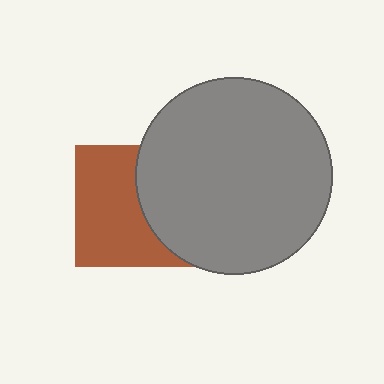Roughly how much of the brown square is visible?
About half of it is visible (roughly 60%).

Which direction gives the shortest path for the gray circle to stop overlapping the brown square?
Moving right gives the shortest separation.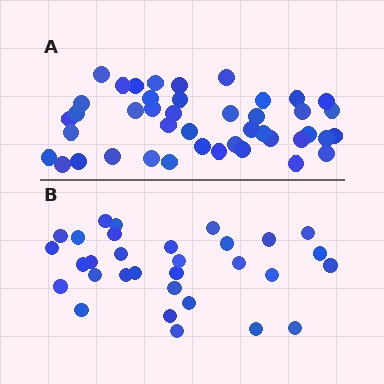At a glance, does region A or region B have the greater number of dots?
Region A (the top region) has more dots.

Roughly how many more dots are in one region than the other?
Region A has roughly 12 or so more dots than region B.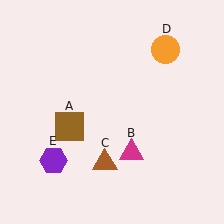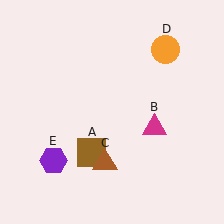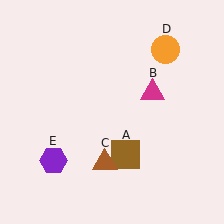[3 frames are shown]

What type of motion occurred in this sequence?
The brown square (object A), magenta triangle (object B) rotated counterclockwise around the center of the scene.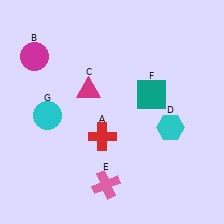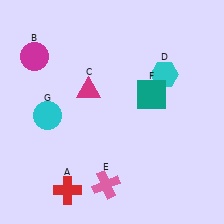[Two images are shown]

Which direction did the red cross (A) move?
The red cross (A) moved down.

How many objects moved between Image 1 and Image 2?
2 objects moved between the two images.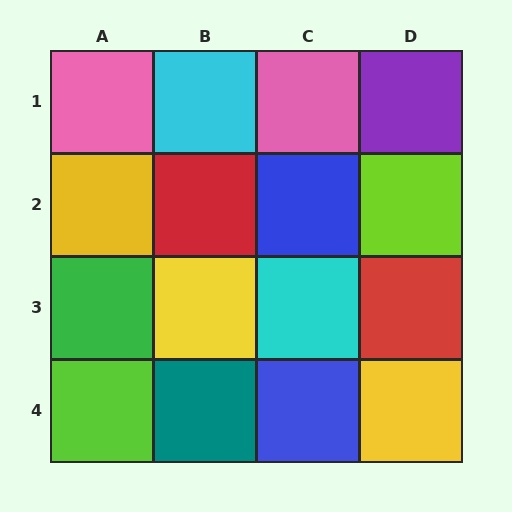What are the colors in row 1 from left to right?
Pink, cyan, pink, purple.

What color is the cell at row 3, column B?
Yellow.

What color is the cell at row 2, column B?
Red.